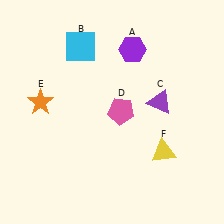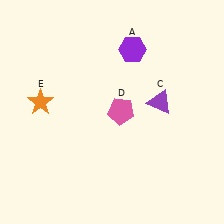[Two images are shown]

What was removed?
The cyan square (B), the yellow triangle (F) were removed in Image 2.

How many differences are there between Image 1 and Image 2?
There are 2 differences between the two images.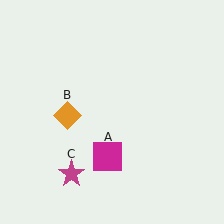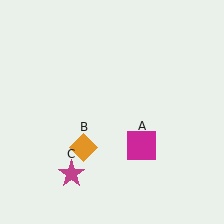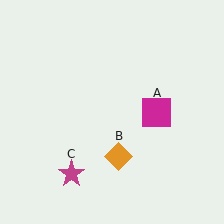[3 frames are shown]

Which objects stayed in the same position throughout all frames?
Magenta star (object C) remained stationary.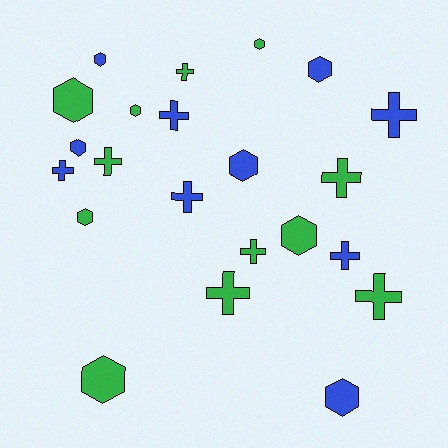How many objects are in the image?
There are 22 objects.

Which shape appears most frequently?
Hexagon, with 11 objects.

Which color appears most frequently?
Green, with 12 objects.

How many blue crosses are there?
There are 5 blue crosses.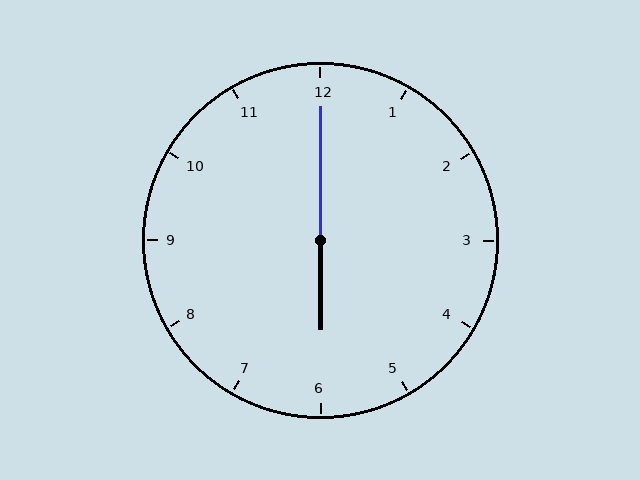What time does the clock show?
6:00.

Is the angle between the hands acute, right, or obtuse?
It is obtuse.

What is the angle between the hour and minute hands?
Approximately 180 degrees.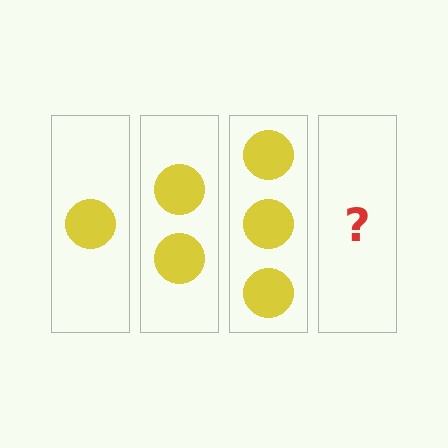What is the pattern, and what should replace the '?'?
The pattern is that each step adds one more circle. The '?' should be 4 circles.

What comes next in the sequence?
The next element should be 4 circles.